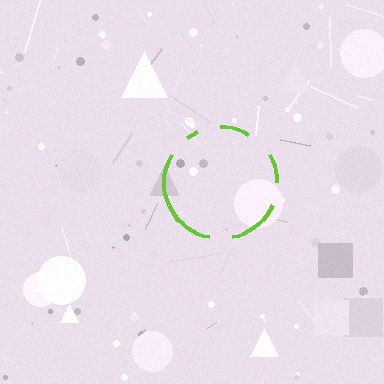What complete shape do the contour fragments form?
The contour fragments form a circle.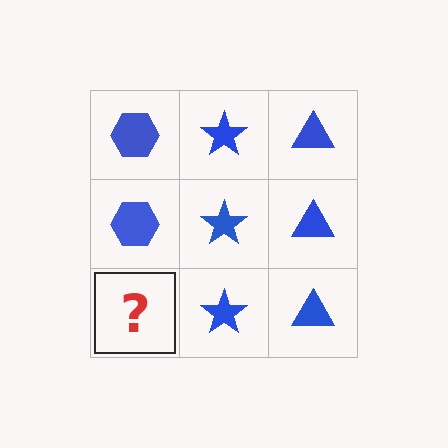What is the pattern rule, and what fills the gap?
The rule is that each column has a consistent shape. The gap should be filled with a blue hexagon.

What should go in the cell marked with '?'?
The missing cell should contain a blue hexagon.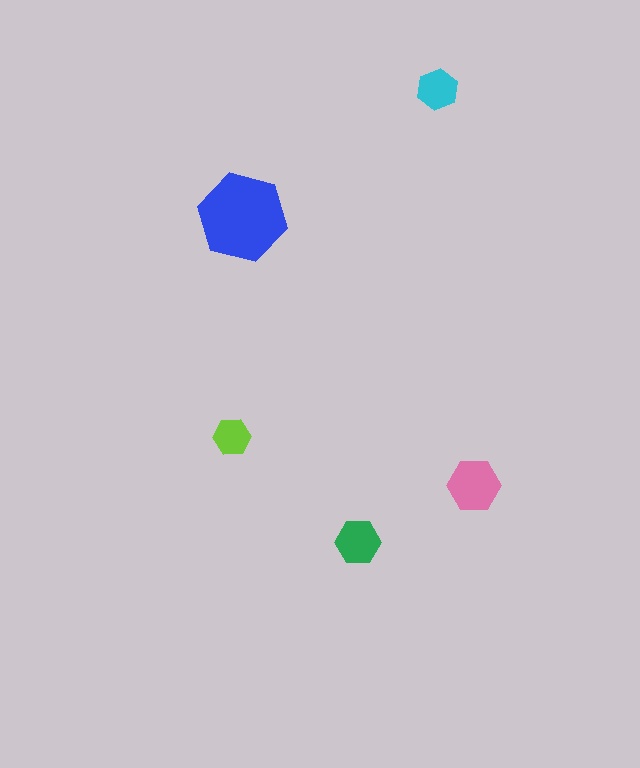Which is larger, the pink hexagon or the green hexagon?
The pink one.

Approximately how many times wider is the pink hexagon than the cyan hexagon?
About 1.5 times wider.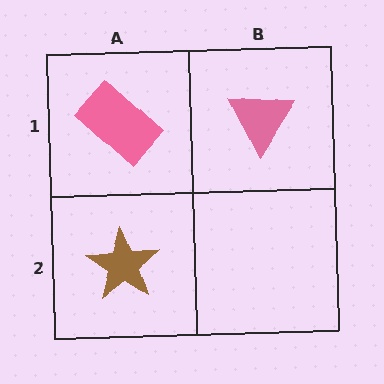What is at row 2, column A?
A brown star.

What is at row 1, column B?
A pink triangle.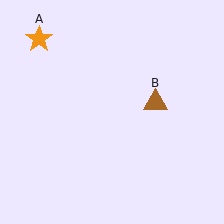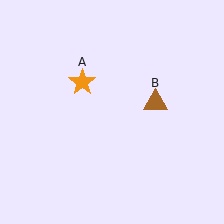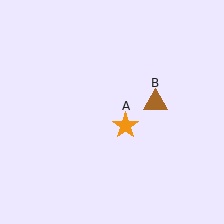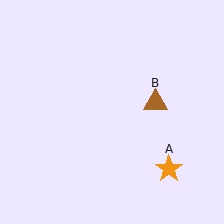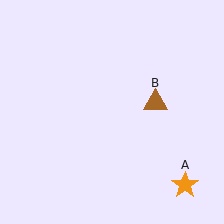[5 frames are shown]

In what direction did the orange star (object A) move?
The orange star (object A) moved down and to the right.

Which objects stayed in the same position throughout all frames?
Brown triangle (object B) remained stationary.